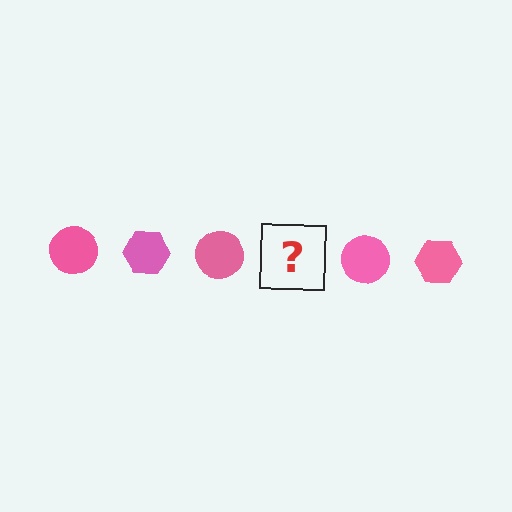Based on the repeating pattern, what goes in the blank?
The blank should be a pink hexagon.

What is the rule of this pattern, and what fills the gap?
The rule is that the pattern cycles through circle, hexagon shapes in pink. The gap should be filled with a pink hexagon.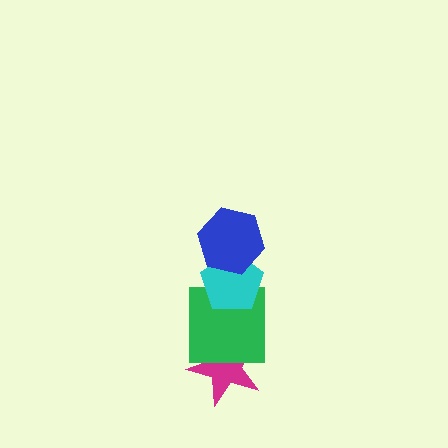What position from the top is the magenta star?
The magenta star is 4th from the top.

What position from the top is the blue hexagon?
The blue hexagon is 1st from the top.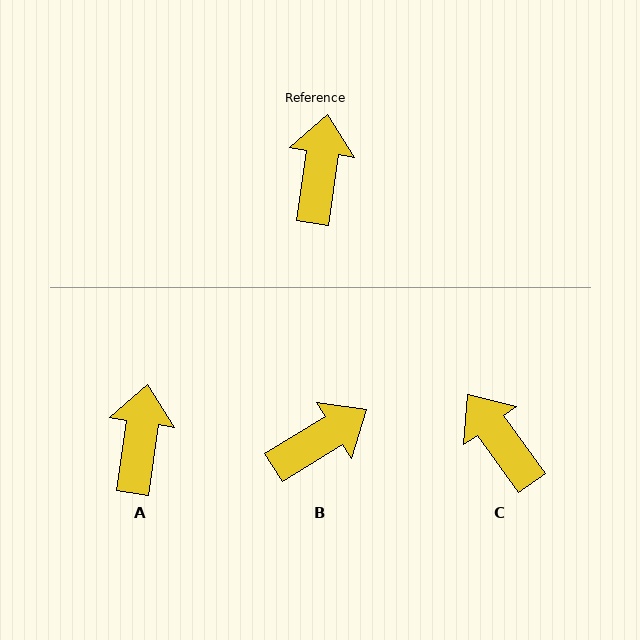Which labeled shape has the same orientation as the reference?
A.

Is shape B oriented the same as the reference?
No, it is off by about 50 degrees.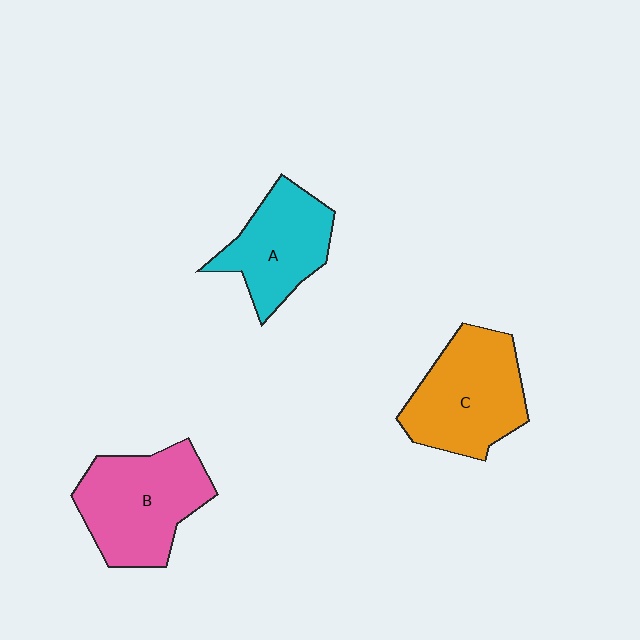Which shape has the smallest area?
Shape A (cyan).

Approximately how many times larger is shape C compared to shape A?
Approximately 1.2 times.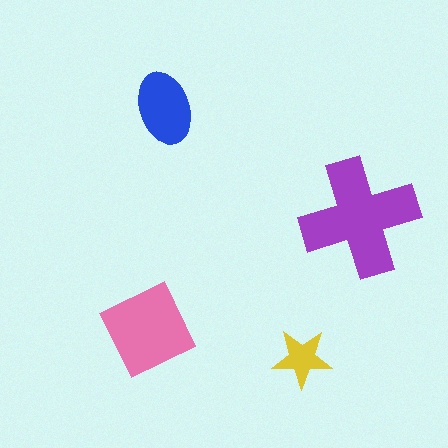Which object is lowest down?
The yellow star is bottommost.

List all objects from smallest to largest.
The yellow star, the blue ellipse, the pink diamond, the purple cross.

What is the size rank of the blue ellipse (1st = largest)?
3rd.